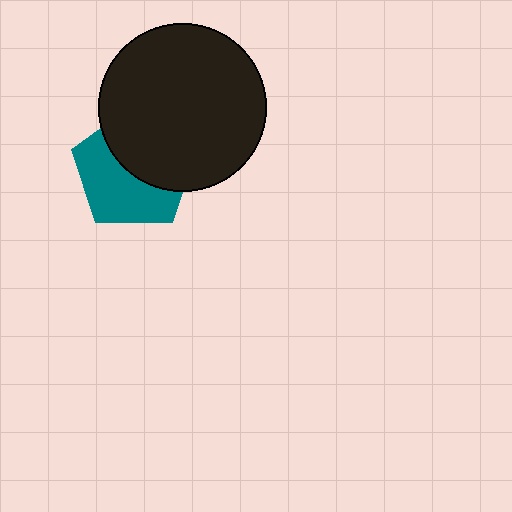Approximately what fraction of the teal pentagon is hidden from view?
Roughly 48% of the teal pentagon is hidden behind the black circle.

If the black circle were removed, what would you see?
You would see the complete teal pentagon.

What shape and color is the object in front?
The object in front is a black circle.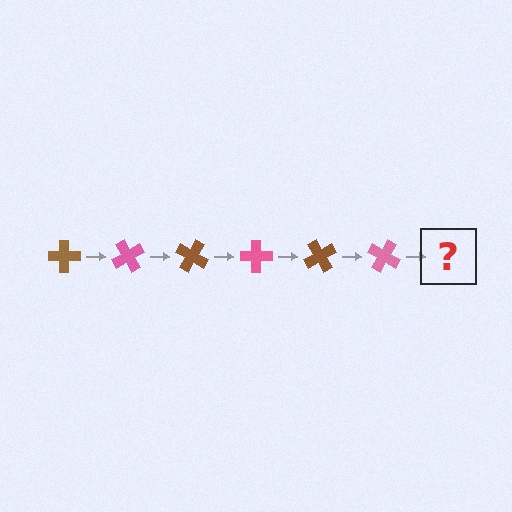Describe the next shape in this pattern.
It should be a brown cross, rotated 360 degrees from the start.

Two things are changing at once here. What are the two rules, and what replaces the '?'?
The two rules are that it rotates 60 degrees each step and the color cycles through brown and pink. The '?' should be a brown cross, rotated 360 degrees from the start.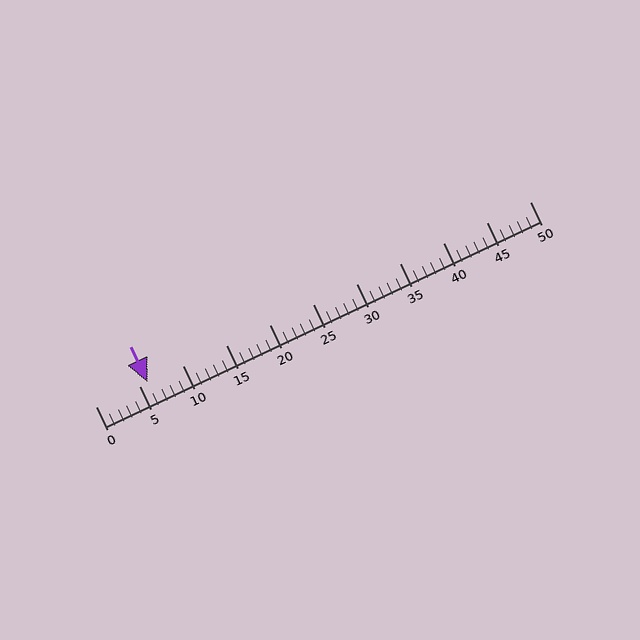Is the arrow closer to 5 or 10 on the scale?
The arrow is closer to 5.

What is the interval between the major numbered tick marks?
The major tick marks are spaced 5 units apart.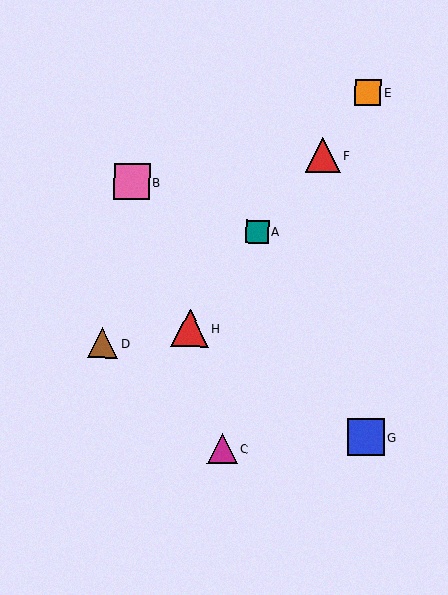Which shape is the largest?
The red triangle (labeled H) is the largest.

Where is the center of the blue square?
The center of the blue square is at (366, 437).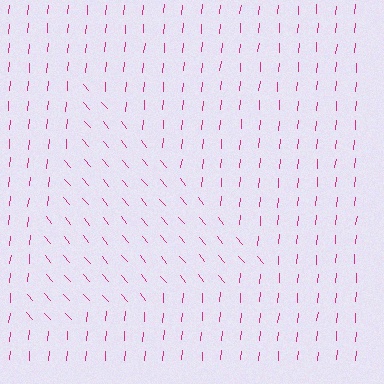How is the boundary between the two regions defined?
The boundary is defined purely by a change in line orientation (approximately 45 degrees difference). All lines are the same color and thickness.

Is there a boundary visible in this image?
Yes, there is a texture boundary formed by a change in line orientation.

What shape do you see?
I see a triangle.